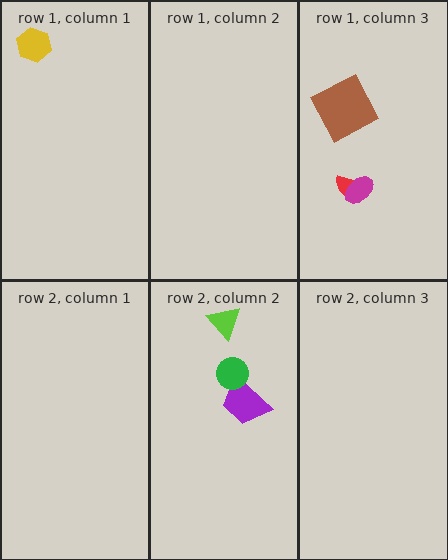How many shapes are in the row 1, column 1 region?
1.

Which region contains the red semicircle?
The row 1, column 3 region.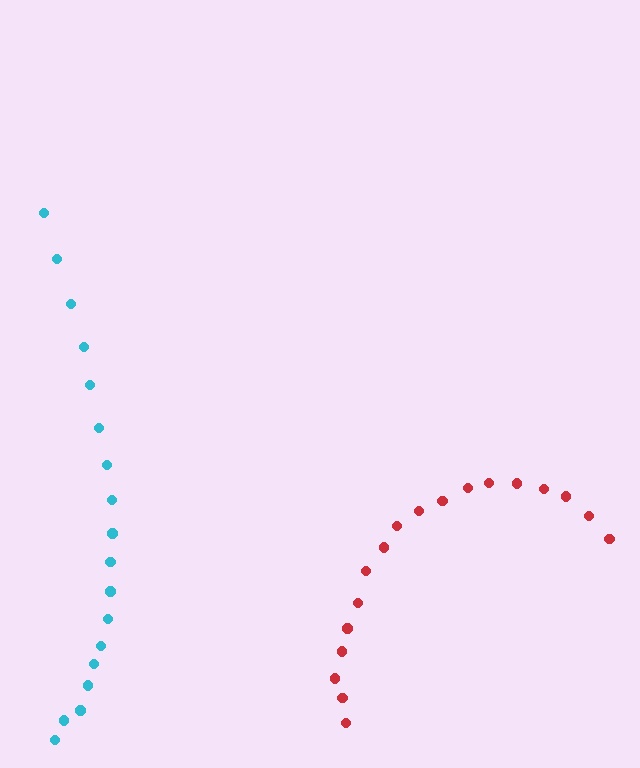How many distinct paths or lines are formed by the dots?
There are 2 distinct paths.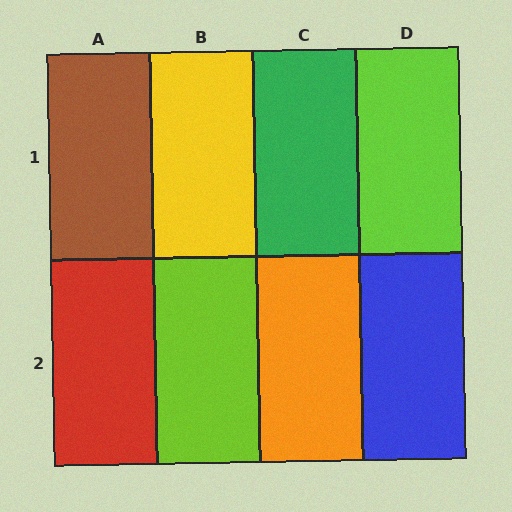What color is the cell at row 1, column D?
Lime.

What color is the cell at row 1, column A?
Brown.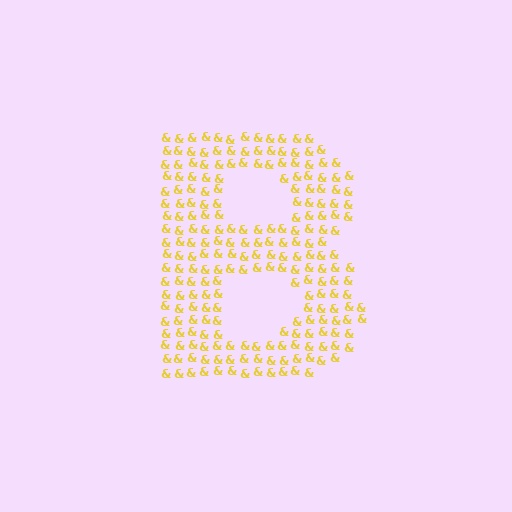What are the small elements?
The small elements are ampersands.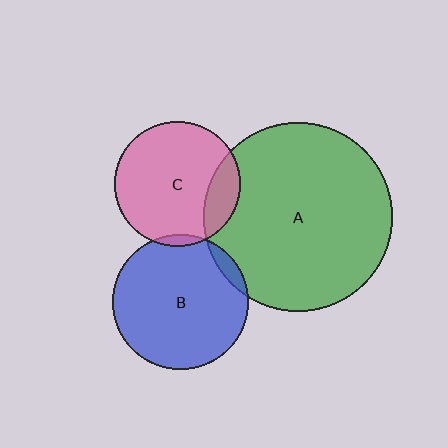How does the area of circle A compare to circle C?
Approximately 2.3 times.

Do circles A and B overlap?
Yes.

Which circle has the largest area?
Circle A (green).